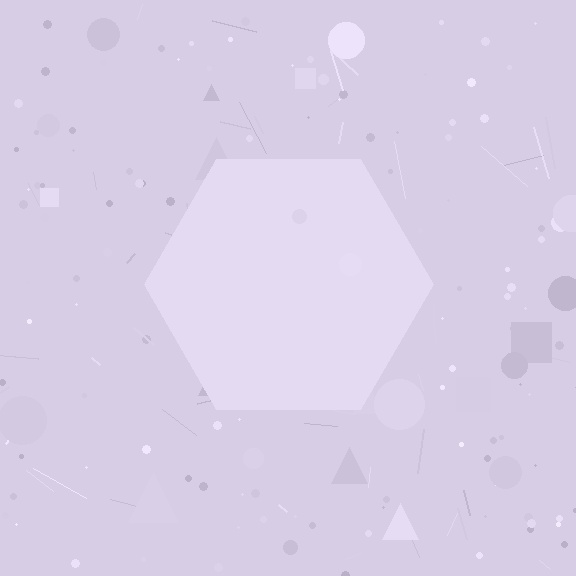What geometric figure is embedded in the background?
A hexagon is embedded in the background.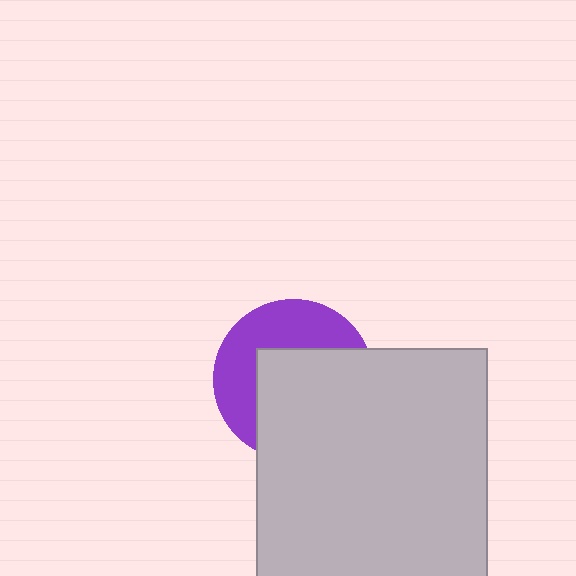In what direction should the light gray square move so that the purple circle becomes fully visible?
The light gray square should move toward the lower-right. That is the shortest direction to clear the overlap and leave the purple circle fully visible.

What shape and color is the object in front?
The object in front is a light gray square.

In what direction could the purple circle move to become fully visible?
The purple circle could move toward the upper-left. That would shift it out from behind the light gray square entirely.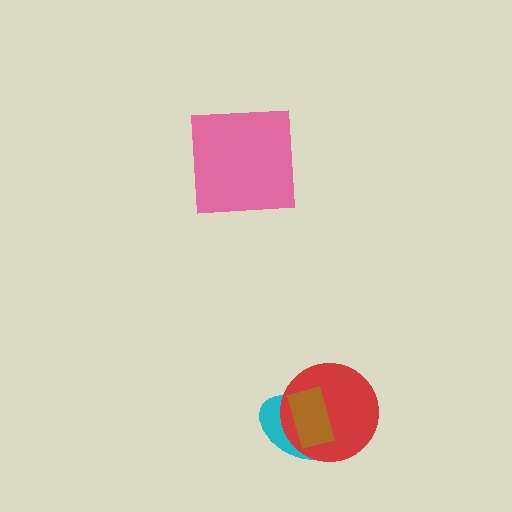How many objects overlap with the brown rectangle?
2 objects overlap with the brown rectangle.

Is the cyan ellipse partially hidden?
Yes, it is partially covered by another shape.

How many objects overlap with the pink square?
0 objects overlap with the pink square.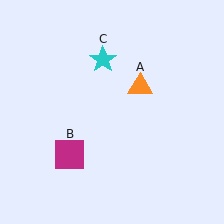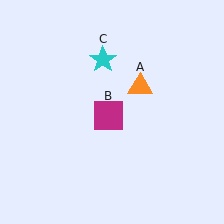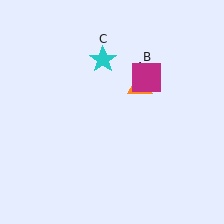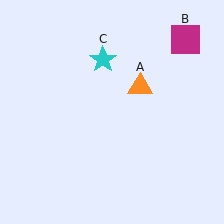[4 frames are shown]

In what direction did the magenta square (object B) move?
The magenta square (object B) moved up and to the right.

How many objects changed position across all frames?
1 object changed position: magenta square (object B).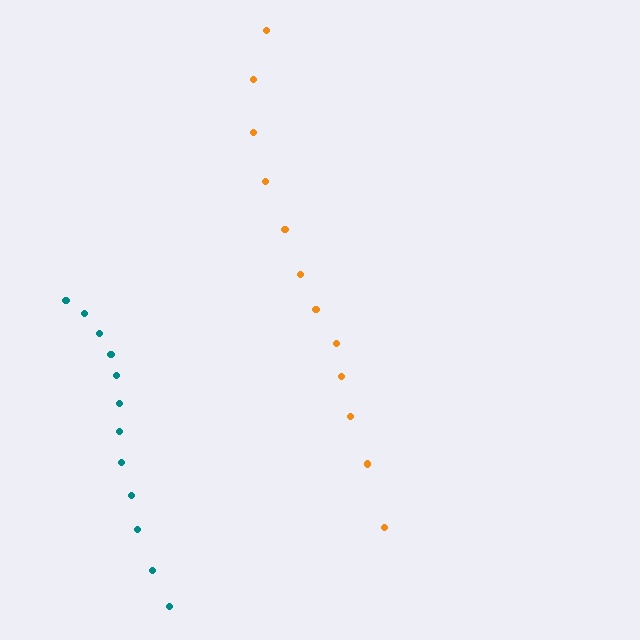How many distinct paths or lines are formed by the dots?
There are 2 distinct paths.